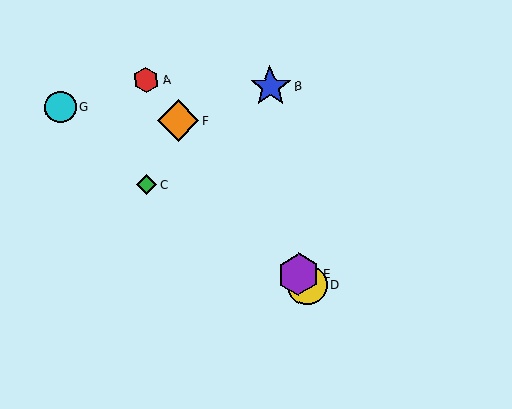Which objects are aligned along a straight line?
Objects A, D, E, F are aligned along a straight line.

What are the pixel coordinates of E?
Object E is at (299, 274).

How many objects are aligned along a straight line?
4 objects (A, D, E, F) are aligned along a straight line.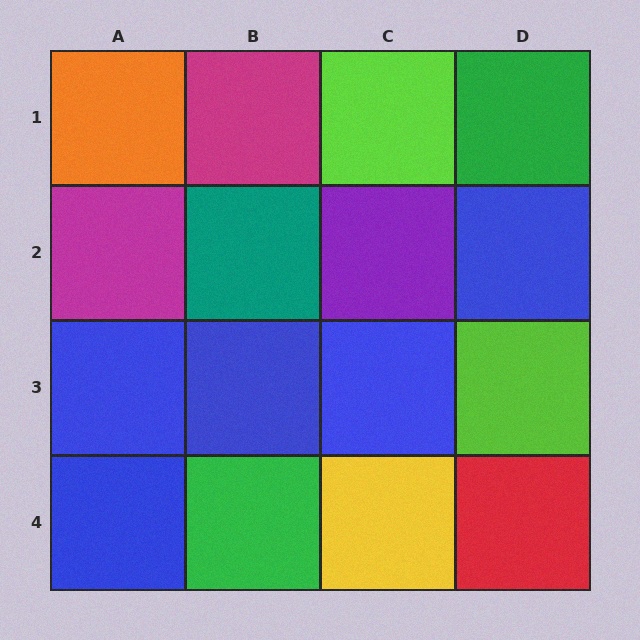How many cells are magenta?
2 cells are magenta.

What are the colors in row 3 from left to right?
Blue, blue, blue, lime.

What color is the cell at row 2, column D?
Blue.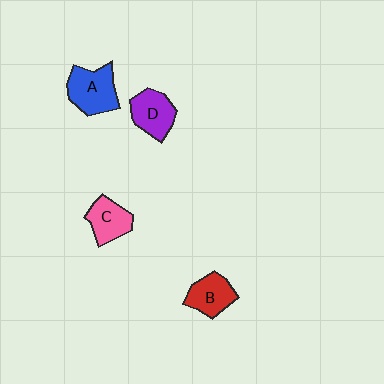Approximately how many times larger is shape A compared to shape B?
Approximately 1.3 times.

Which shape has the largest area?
Shape A (blue).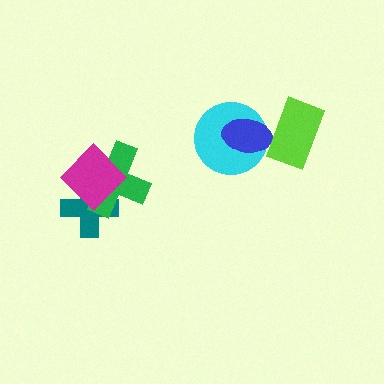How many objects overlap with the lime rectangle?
1 object overlaps with the lime rectangle.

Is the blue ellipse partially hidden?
Yes, it is partially covered by another shape.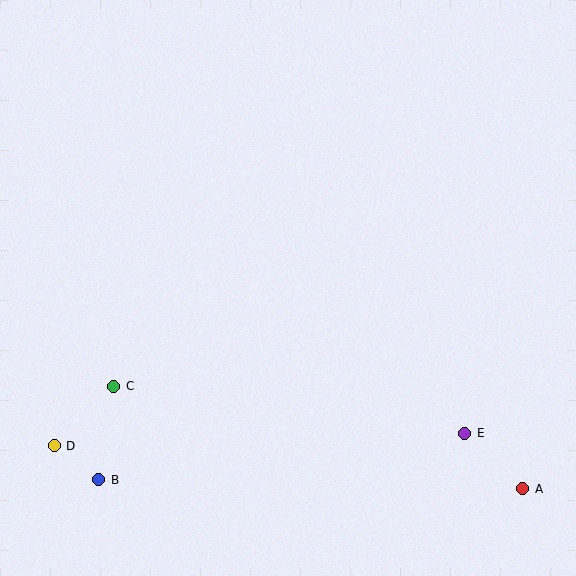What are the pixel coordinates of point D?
Point D is at (54, 446).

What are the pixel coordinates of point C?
Point C is at (114, 386).